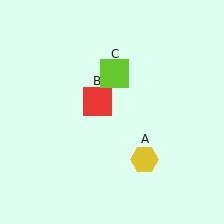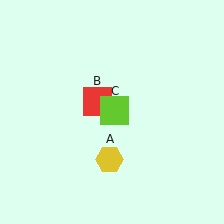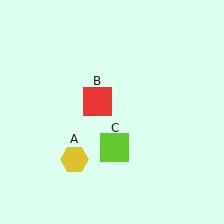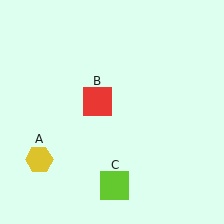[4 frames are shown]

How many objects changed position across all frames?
2 objects changed position: yellow hexagon (object A), lime square (object C).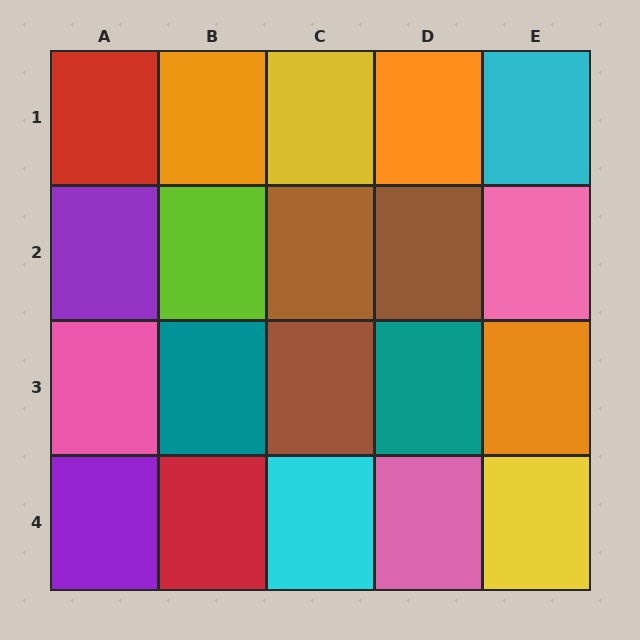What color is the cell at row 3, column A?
Pink.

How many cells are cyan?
2 cells are cyan.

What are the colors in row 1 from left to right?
Red, orange, yellow, orange, cyan.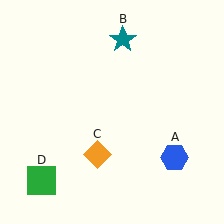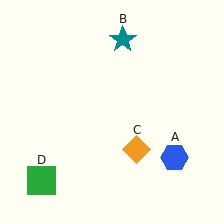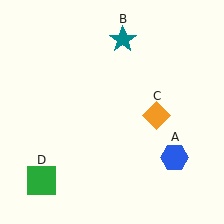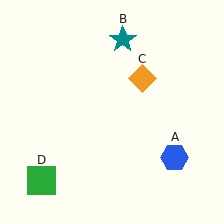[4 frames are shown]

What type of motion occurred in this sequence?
The orange diamond (object C) rotated counterclockwise around the center of the scene.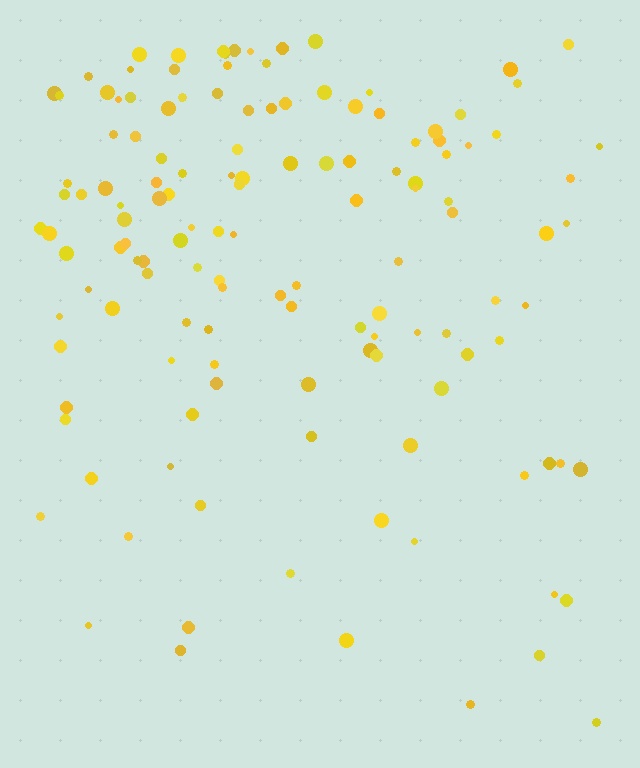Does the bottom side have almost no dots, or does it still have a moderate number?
Still a moderate number, just noticeably fewer than the top.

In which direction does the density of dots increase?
From bottom to top, with the top side densest.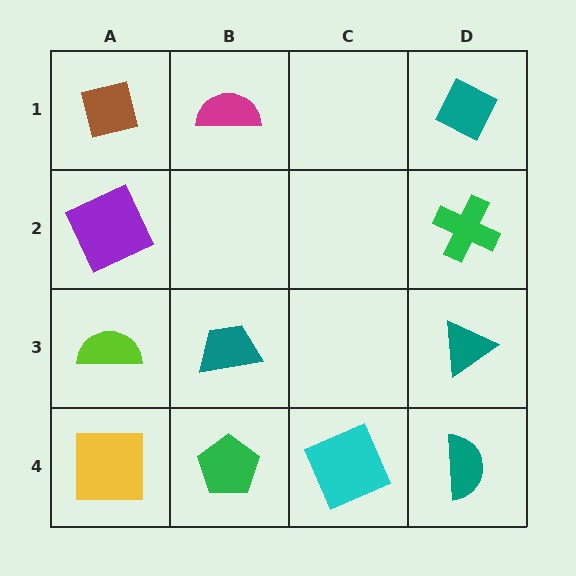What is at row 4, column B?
A green pentagon.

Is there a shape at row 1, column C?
No, that cell is empty.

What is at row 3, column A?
A lime semicircle.